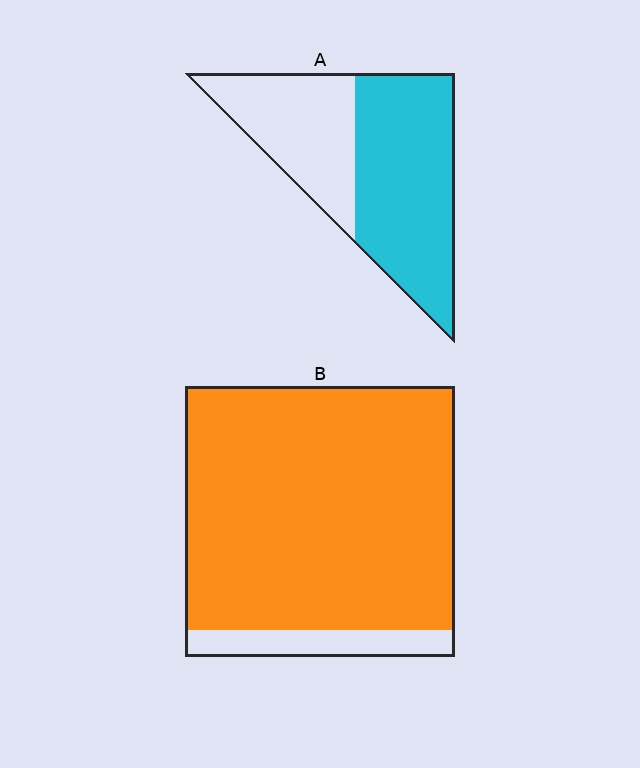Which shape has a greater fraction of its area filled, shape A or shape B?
Shape B.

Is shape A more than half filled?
Yes.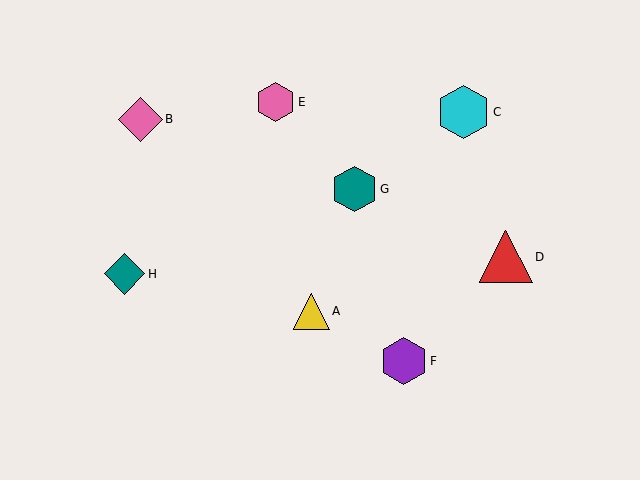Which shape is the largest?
The cyan hexagon (labeled C) is the largest.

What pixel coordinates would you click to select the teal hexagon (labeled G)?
Click at (354, 189) to select the teal hexagon G.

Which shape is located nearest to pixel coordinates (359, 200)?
The teal hexagon (labeled G) at (354, 189) is nearest to that location.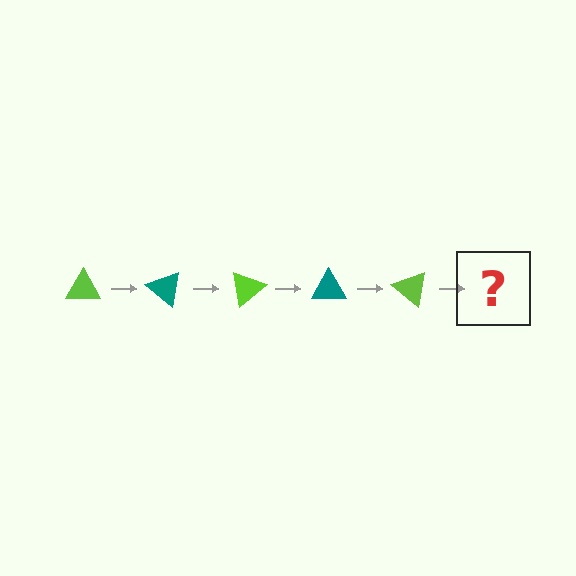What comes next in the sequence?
The next element should be a teal triangle, rotated 200 degrees from the start.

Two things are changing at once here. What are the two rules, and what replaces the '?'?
The two rules are that it rotates 40 degrees each step and the color cycles through lime and teal. The '?' should be a teal triangle, rotated 200 degrees from the start.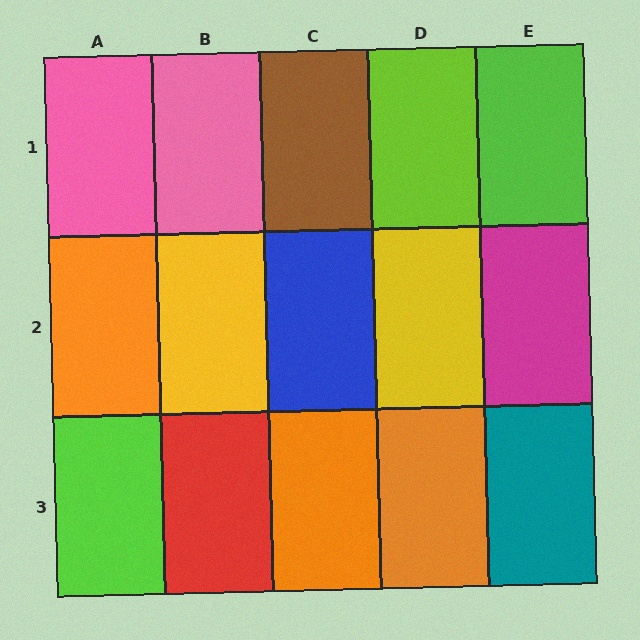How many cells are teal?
1 cell is teal.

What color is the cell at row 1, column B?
Pink.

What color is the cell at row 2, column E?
Magenta.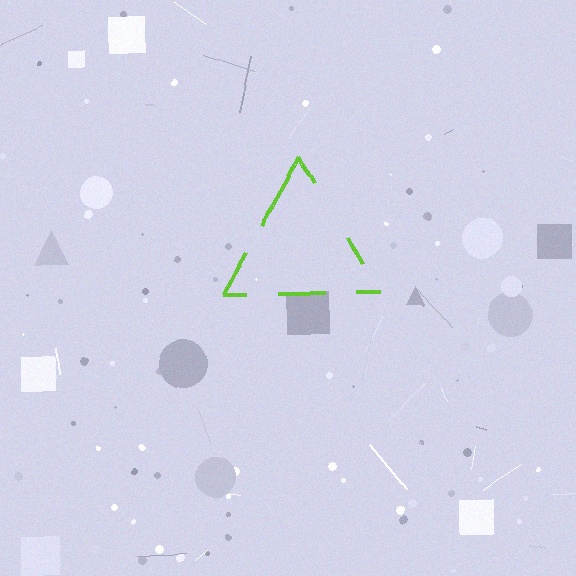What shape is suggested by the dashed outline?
The dashed outline suggests a triangle.